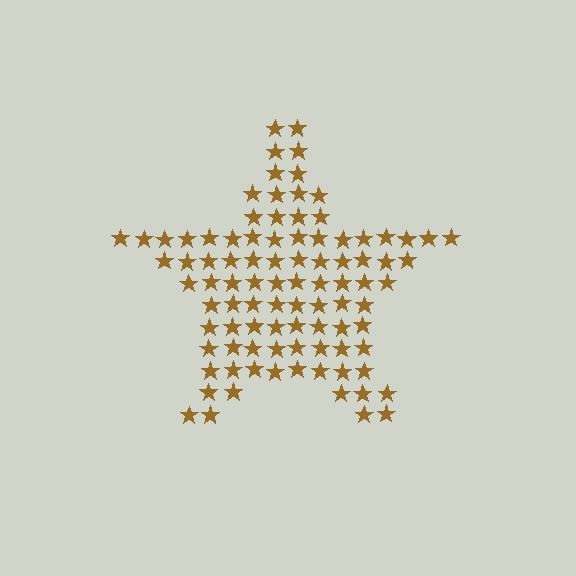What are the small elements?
The small elements are stars.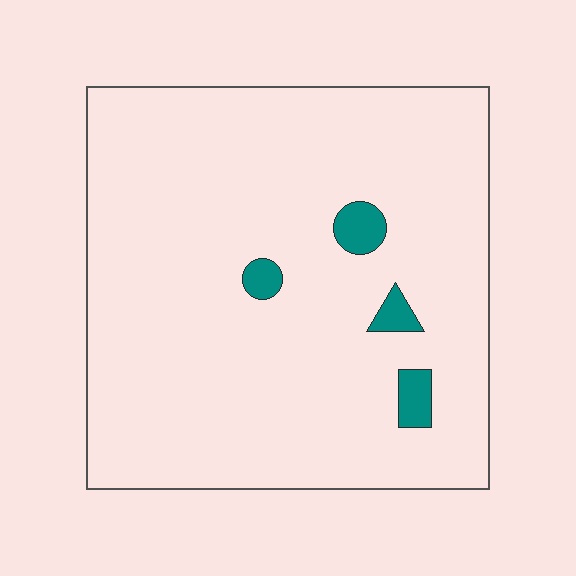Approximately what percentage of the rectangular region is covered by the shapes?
Approximately 5%.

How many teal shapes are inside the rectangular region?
4.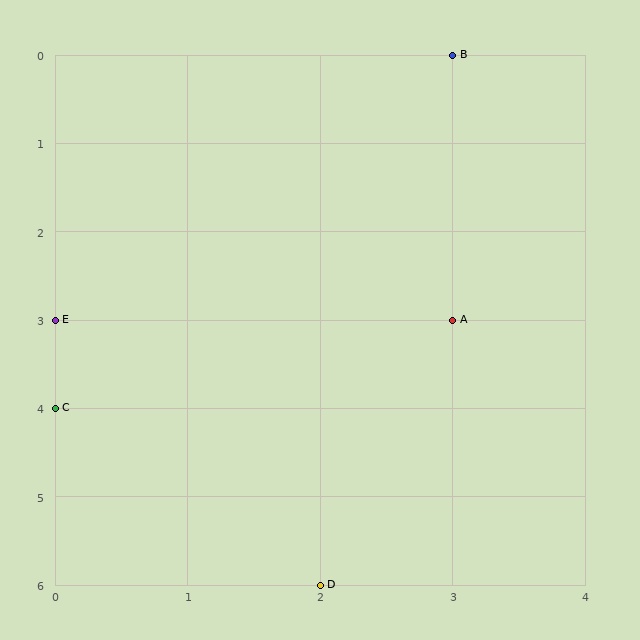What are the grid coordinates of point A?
Point A is at grid coordinates (3, 3).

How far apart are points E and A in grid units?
Points E and A are 3 columns apart.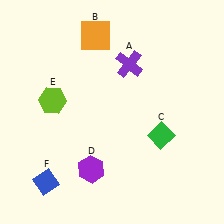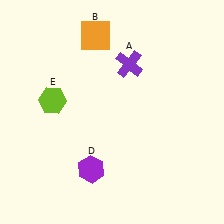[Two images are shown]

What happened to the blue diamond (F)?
The blue diamond (F) was removed in Image 2. It was in the bottom-left area of Image 1.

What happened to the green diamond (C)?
The green diamond (C) was removed in Image 2. It was in the bottom-right area of Image 1.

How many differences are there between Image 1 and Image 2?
There are 2 differences between the two images.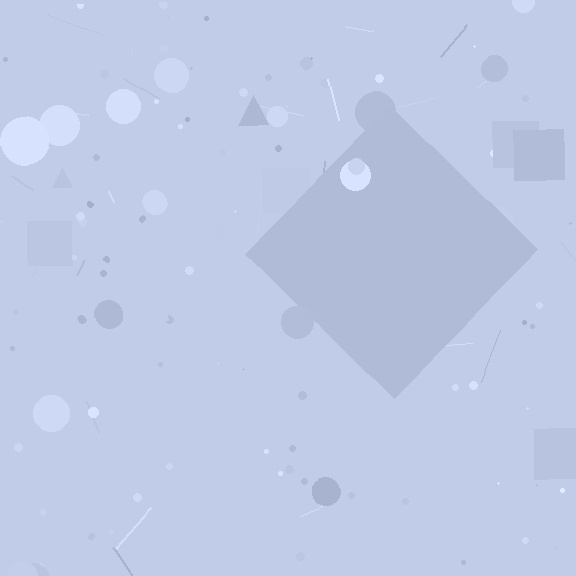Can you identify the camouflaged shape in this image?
The camouflaged shape is a diamond.